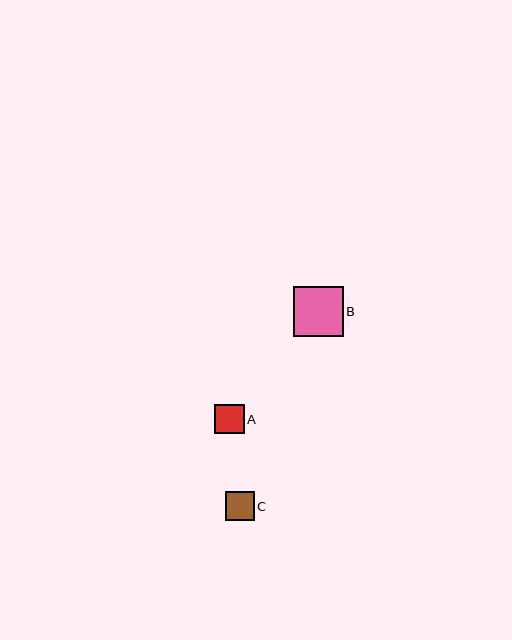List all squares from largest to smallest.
From largest to smallest: B, A, C.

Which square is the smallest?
Square C is the smallest with a size of approximately 29 pixels.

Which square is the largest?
Square B is the largest with a size of approximately 49 pixels.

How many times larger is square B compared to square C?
Square B is approximately 1.7 times the size of square C.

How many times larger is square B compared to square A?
Square B is approximately 1.7 times the size of square A.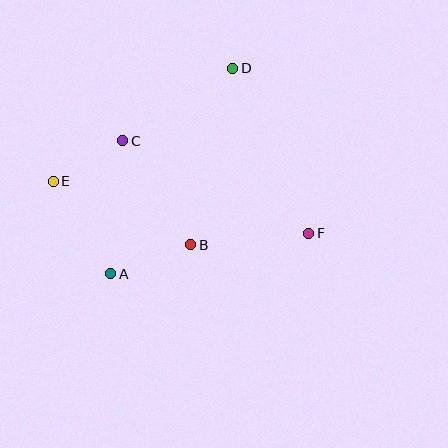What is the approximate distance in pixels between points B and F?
The distance between B and F is approximately 118 pixels.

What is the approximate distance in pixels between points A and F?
The distance between A and F is approximately 202 pixels.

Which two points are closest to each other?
Points C and E are closest to each other.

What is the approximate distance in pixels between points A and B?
The distance between A and B is approximately 85 pixels.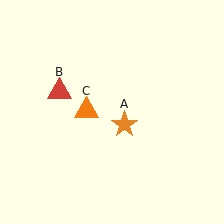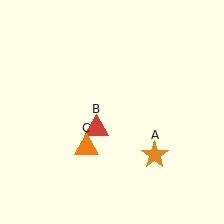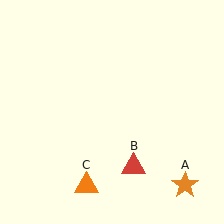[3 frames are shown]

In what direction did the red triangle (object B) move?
The red triangle (object B) moved down and to the right.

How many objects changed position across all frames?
3 objects changed position: orange star (object A), red triangle (object B), orange triangle (object C).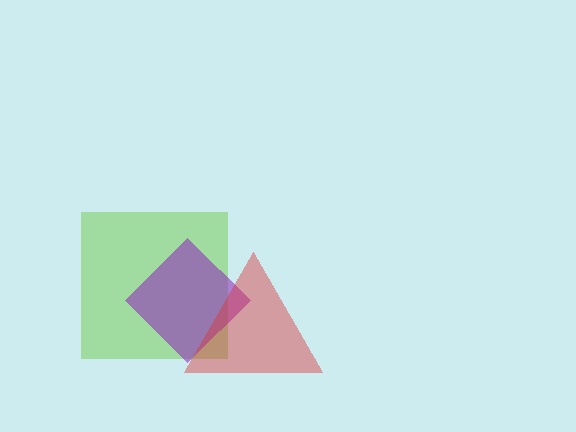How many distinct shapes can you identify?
There are 3 distinct shapes: a lime square, a purple diamond, a red triangle.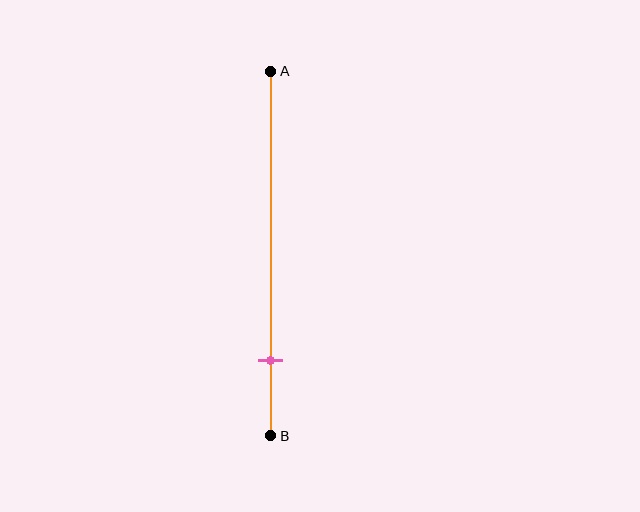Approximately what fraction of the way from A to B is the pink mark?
The pink mark is approximately 80% of the way from A to B.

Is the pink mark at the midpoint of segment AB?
No, the mark is at about 80% from A, not at the 50% midpoint.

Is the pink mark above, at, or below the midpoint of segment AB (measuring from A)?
The pink mark is below the midpoint of segment AB.